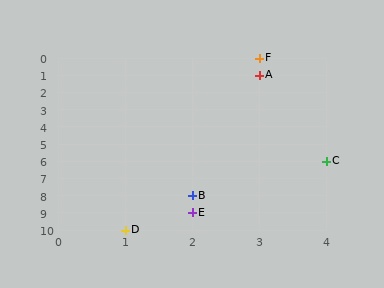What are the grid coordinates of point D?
Point D is at grid coordinates (1, 10).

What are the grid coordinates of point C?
Point C is at grid coordinates (4, 6).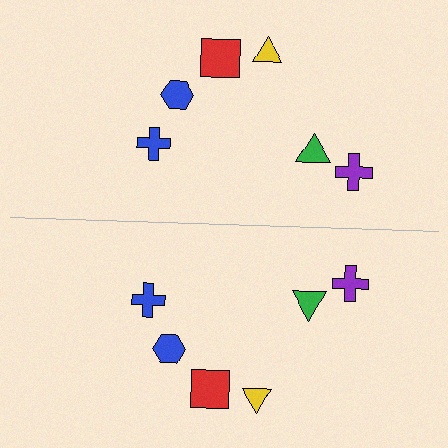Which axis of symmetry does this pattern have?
The pattern has a horizontal axis of symmetry running through the center of the image.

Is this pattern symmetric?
Yes, this pattern has bilateral (reflection) symmetry.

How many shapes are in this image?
There are 12 shapes in this image.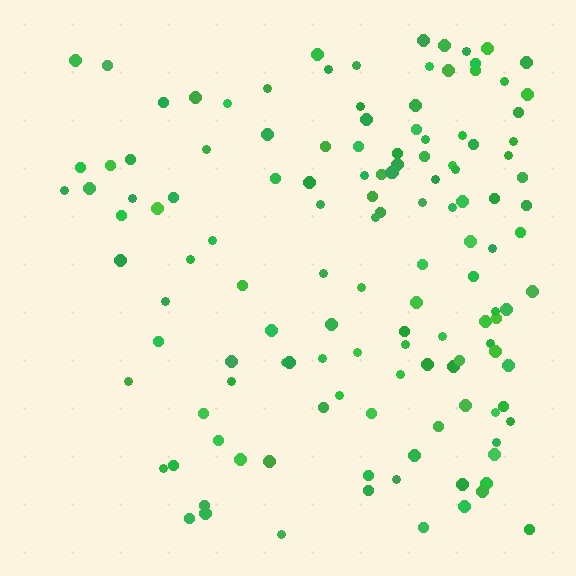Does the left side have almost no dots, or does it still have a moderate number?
Still a moderate number, just noticeably fewer than the right.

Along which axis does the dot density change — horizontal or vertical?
Horizontal.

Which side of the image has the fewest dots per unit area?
The left.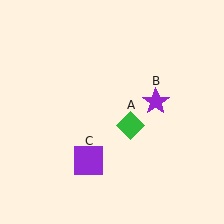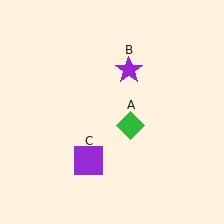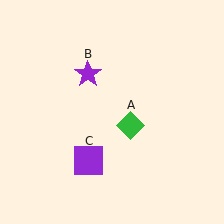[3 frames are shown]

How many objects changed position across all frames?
1 object changed position: purple star (object B).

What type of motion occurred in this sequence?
The purple star (object B) rotated counterclockwise around the center of the scene.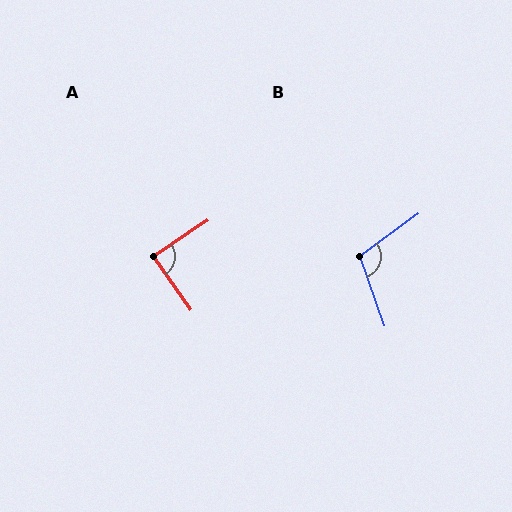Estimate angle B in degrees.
Approximately 108 degrees.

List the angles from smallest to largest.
A (89°), B (108°).